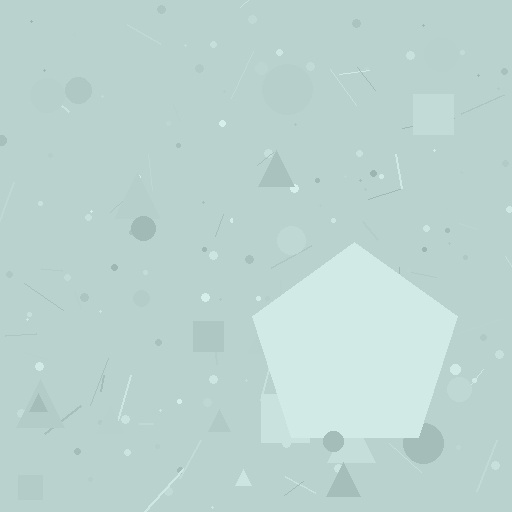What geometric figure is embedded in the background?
A pentagon is embedded in the background.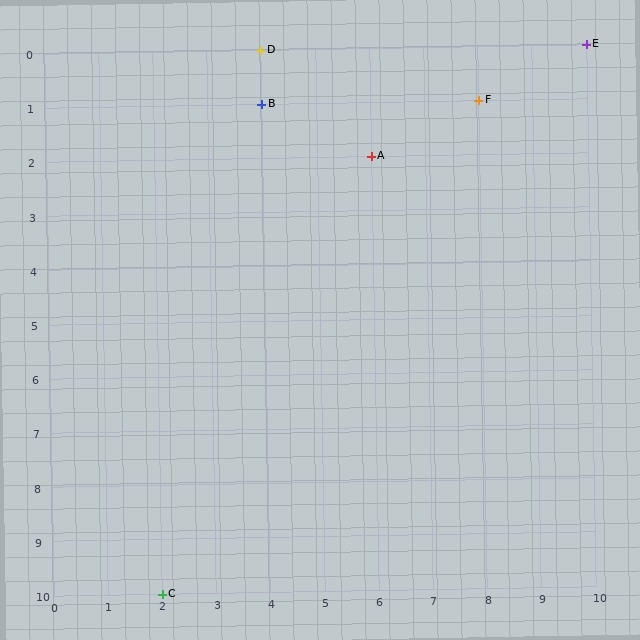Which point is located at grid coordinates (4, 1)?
Point B is at (4, 1).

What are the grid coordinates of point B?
Point B is at grid coordinates (4, 1).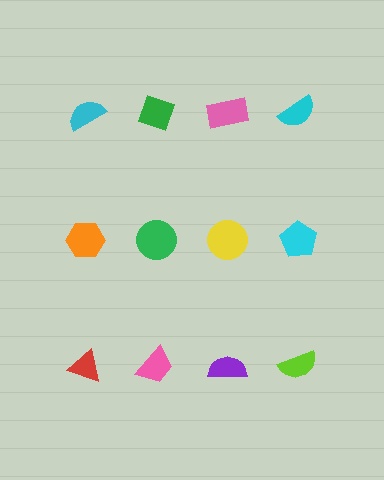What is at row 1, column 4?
A cyan semicircle.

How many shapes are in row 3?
4 shapes.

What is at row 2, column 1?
An orange hexagon.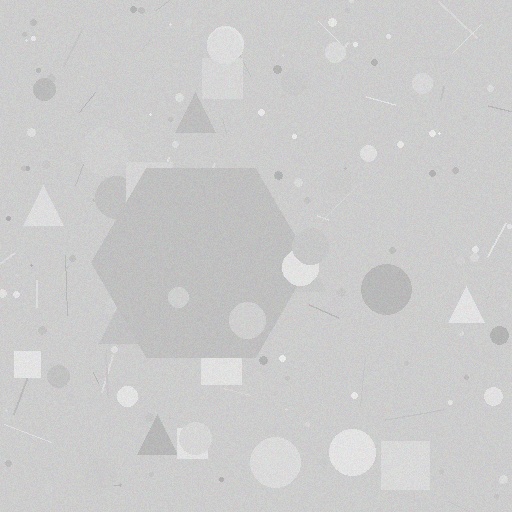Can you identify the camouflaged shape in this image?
The camouflaged shape is a hexagon.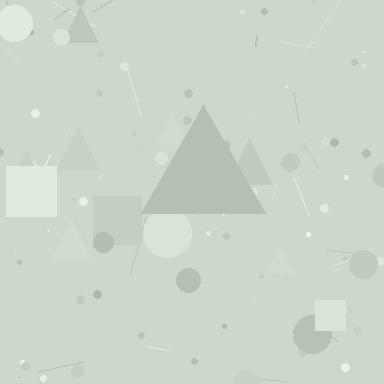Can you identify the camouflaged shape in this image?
The camouflaged shape is a triangle.